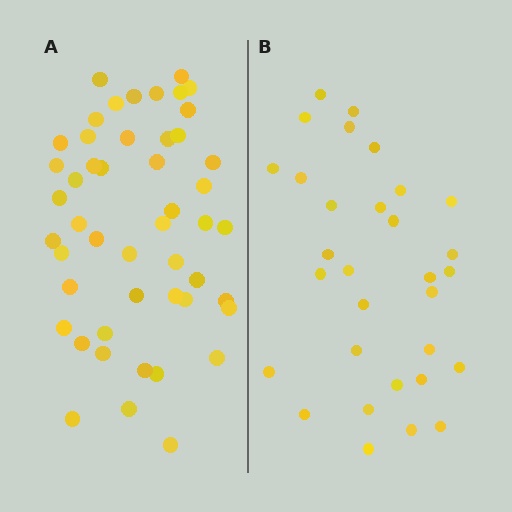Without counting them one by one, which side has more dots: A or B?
Region A (the left region) has more dots.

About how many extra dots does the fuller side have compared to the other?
Region A has approximately 20 more dots than region B.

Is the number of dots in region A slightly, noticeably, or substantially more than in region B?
Region A has substantially more. The ratio is roughly 1.6 to 1.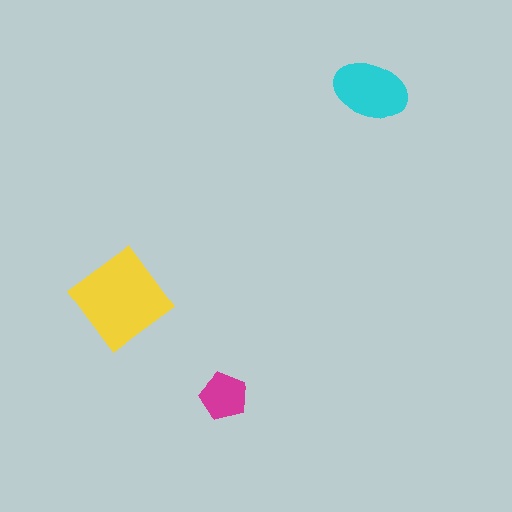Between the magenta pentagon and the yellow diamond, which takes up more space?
The yellow diamond.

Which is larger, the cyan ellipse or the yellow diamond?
The yellow diamond.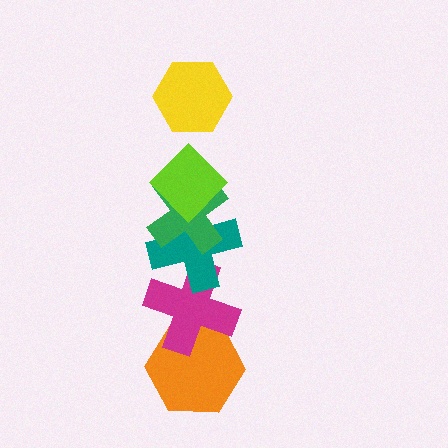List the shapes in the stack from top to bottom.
From top to bottom: the yellow hexagon, the lime diamond, the green cross, the teal cross, the magenta cross, the orange hexagon.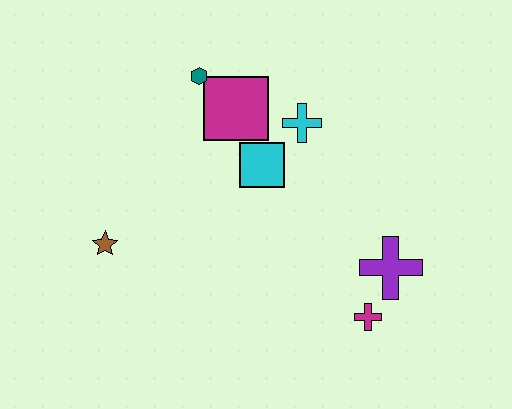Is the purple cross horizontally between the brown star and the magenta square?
No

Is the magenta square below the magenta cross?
No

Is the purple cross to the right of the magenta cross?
Yes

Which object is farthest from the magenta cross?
The teal hexagon is farthest from the magenta cross.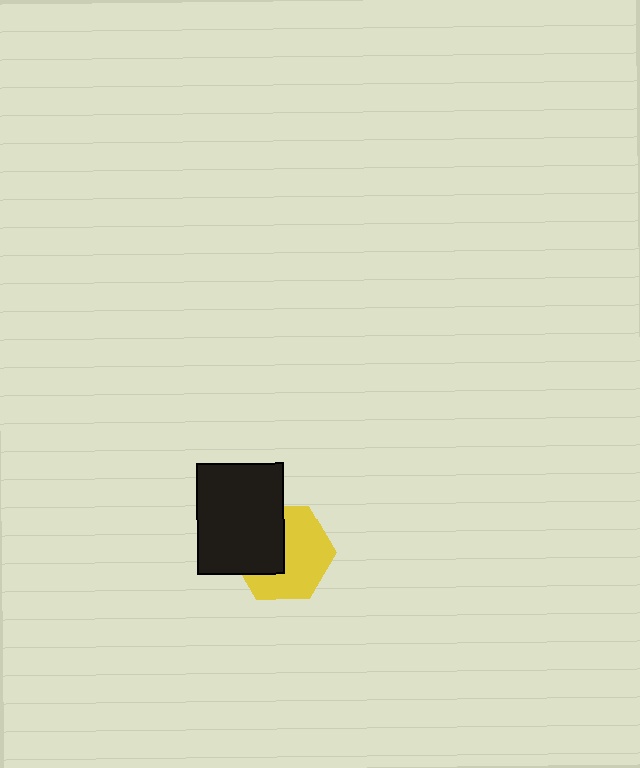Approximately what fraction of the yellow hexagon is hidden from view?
Roughly 41% of the yellow hexagon is hidden behind the black rectangle.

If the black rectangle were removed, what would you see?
You would see the complete yellow hexagon.